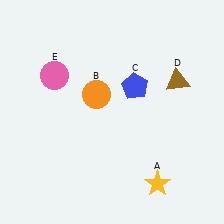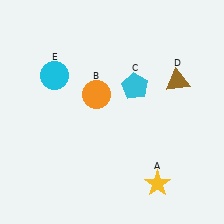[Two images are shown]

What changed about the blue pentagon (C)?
In Image 1, C is blue. In Image 2, it changed to cyan.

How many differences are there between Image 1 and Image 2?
There are 2 differences between the two images.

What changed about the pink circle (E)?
In Image 1, E is pink. In Image 2, it changed to cyan.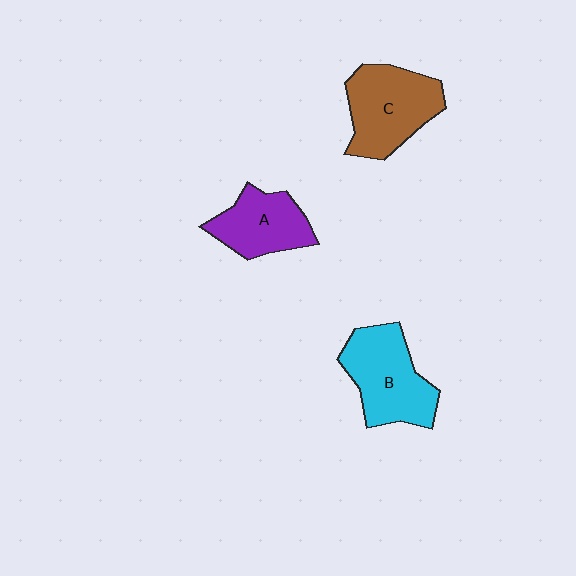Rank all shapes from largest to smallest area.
From largest to smallest: B (cyan), C (brown), A (purple).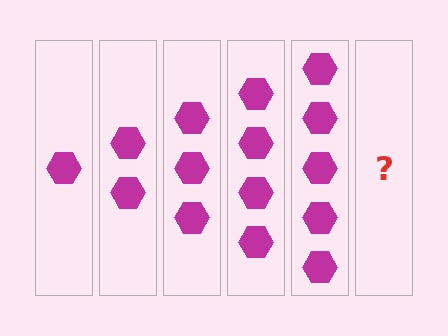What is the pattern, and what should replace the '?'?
The pattern is that each step adds one more hexagon. The '?' should be 6 hexagons.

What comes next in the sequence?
The next element should be 6 hexagons.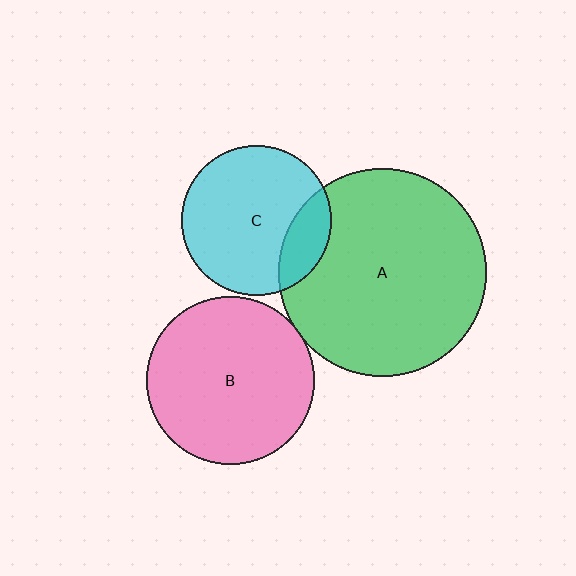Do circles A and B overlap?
Yes.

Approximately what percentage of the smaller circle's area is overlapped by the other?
Approximately 5%.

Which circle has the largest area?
Circle A (green).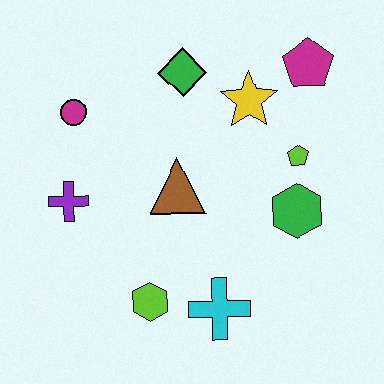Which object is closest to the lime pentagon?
The green hexagon is closest to the lime pentagon.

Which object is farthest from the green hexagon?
The magenta circle is farthest from the green hexagon.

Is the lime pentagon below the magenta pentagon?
Yes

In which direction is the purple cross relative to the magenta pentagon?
The purple cross is to the left of the magenta pentagon.